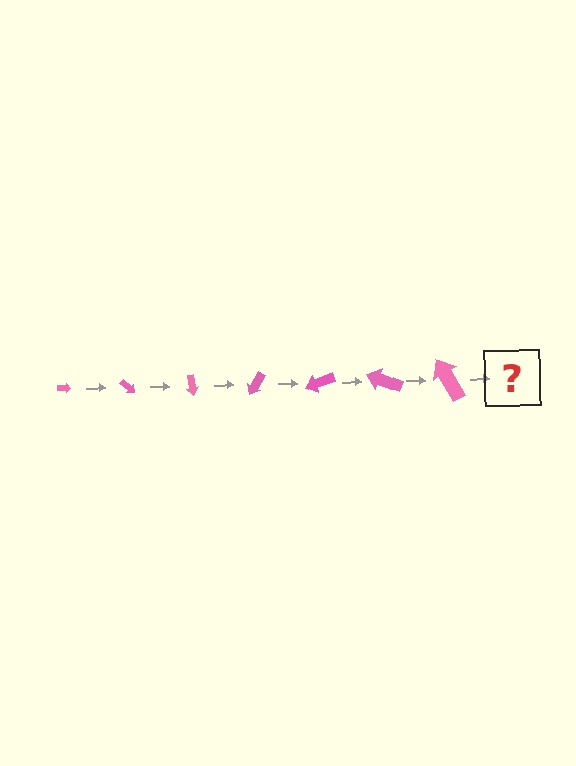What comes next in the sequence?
The next element should be an arrow, larger than the previous one and rotated 280 degrees from the start.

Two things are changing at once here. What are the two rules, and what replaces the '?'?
The two rules are that the arrow grows larger each step and it rotates 40 degrees each step. The '?' should be an arrow, larger than the previous one and rotated 280 degrees from the start.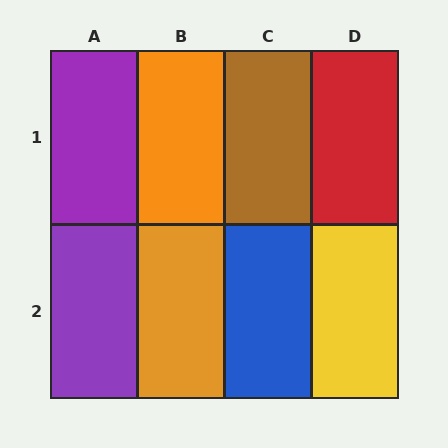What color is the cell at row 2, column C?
Blue.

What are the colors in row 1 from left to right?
Purple, orange, brown, red.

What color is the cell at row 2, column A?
Purple.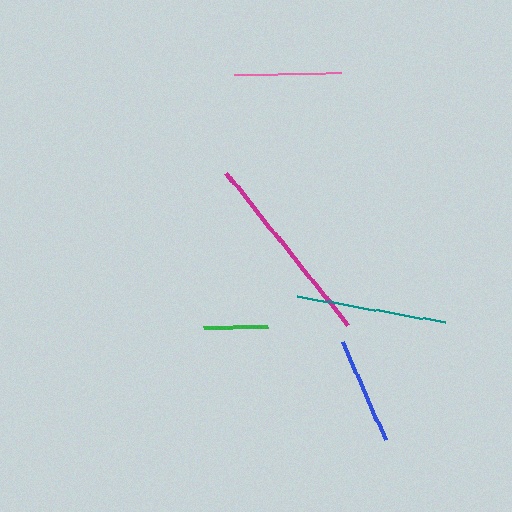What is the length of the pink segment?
The pink segment is approximately 107 pixels long.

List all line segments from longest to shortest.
From longest to shortest: magenta, teal, blue, pink, green.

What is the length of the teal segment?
The teal segment is approximately 151 pixels long.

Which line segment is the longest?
The magenta line is the longest at approximately 196 pixels.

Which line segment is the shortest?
The green line is the shortest at approximately 63 pixels.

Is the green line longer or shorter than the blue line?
The blue line is longer than the green line.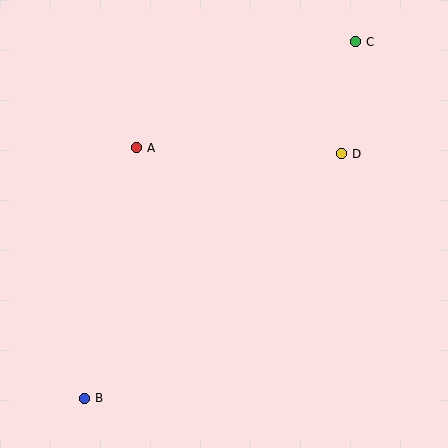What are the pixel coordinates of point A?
Point A is at (137, 148).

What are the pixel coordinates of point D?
Point D is at (342, 154).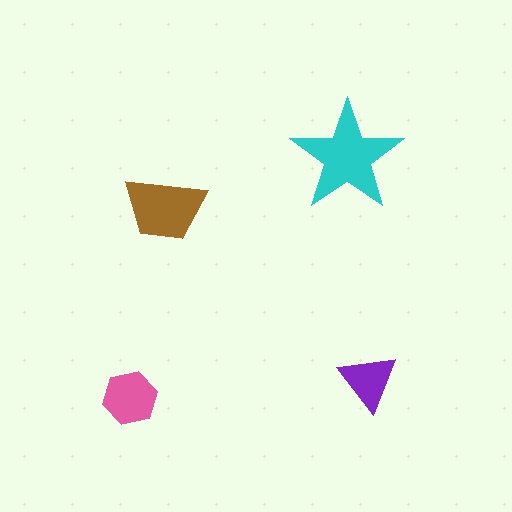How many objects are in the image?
There are 4 objects in the image.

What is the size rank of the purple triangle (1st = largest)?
4th.